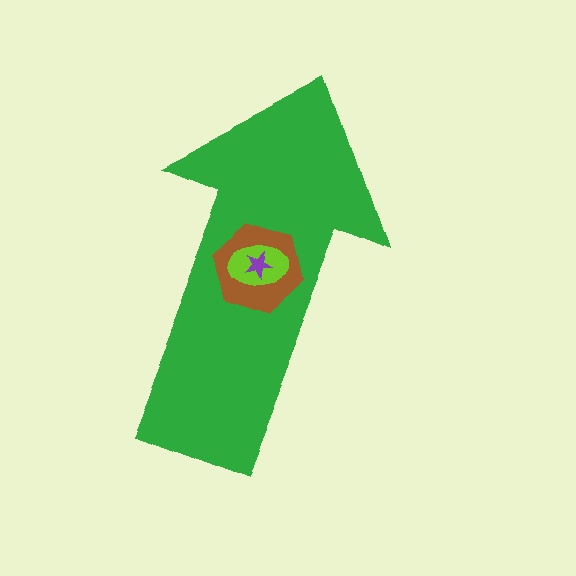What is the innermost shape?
The purple star.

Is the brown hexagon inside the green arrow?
Yes.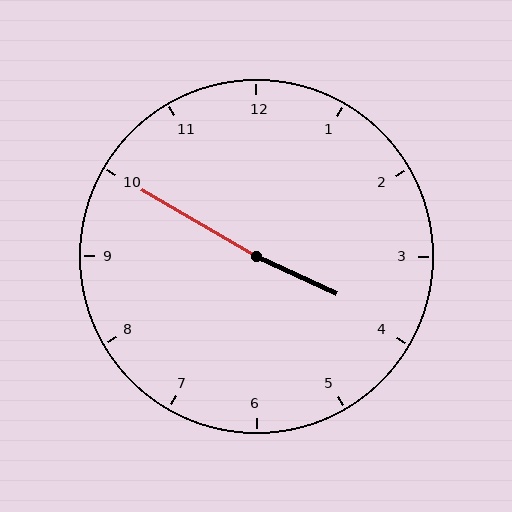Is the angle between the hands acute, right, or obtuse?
It is obtuse.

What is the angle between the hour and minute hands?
Approximately 175 degrees.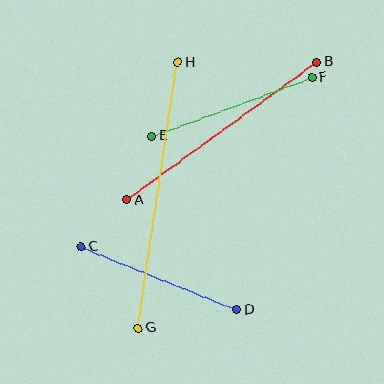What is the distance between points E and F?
The distance is approximately 170 pixels.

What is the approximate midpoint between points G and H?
The midpoint is at approximately (158, 195) pixels.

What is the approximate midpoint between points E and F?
The midpoint is at approximately (232, 107) pixels.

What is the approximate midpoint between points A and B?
The midpoint is at approximately (222, 131) pixels.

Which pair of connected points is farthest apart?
Points G and H are farthest apart.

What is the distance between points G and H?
The distance is approximately 269 pixels.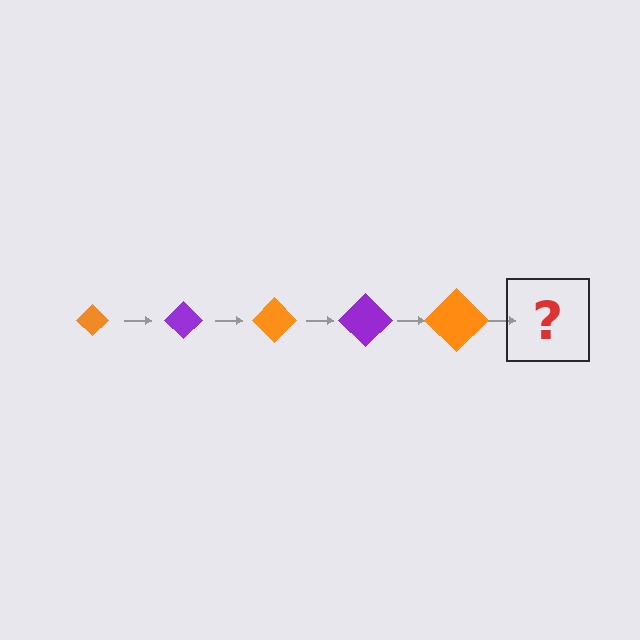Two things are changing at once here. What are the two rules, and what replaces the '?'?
The two rules are that the diamond grows larger each step and the color cycles through orange and purple. The '?' should be a purple diamond, larger than the previous one.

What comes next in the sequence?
The next element should be a purple diamond, larger than the previous one.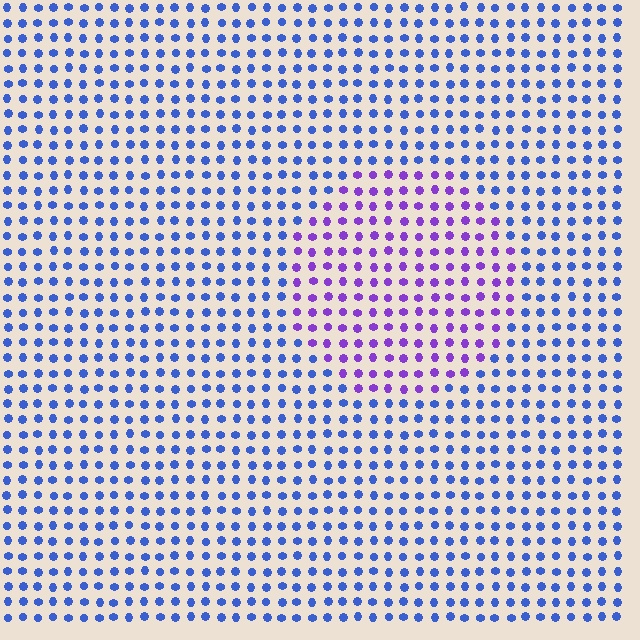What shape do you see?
I see a circle.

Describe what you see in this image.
The image is filled with small blue elements in a uniform arrangement. A circle-shaped region is visible where the elements are tinted to a slightly different hue, forming a subtle color boundary.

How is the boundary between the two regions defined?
The boundary is defined purely by a slight shift in hue (about 46 degrees). Spacing, size, and orientation are identical on both sides.